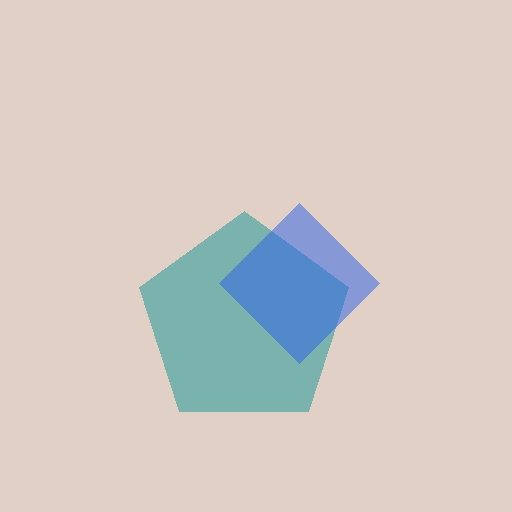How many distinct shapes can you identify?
There are 2 distinct shapes: a teal pentagon, a blue diamond.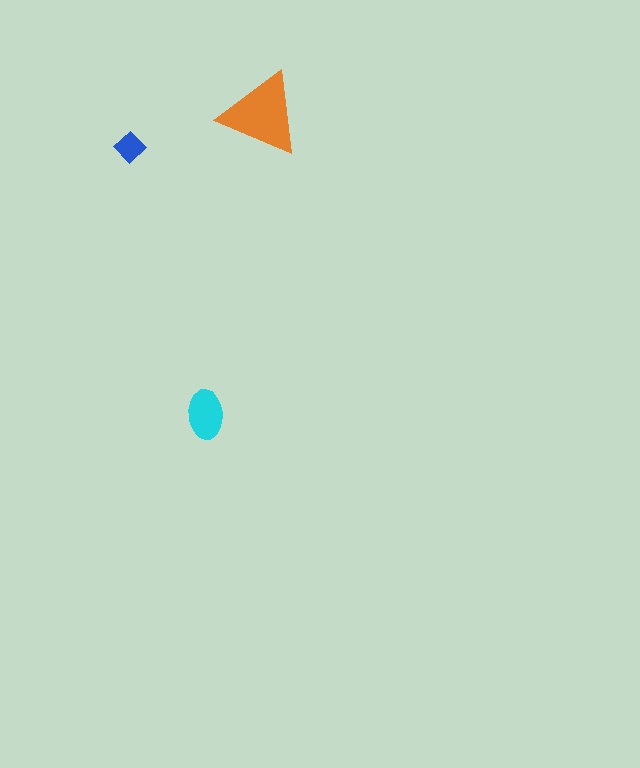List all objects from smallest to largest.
The blue diamond, the cyan ellipse, the orange triangle.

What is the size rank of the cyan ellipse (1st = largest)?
2nd.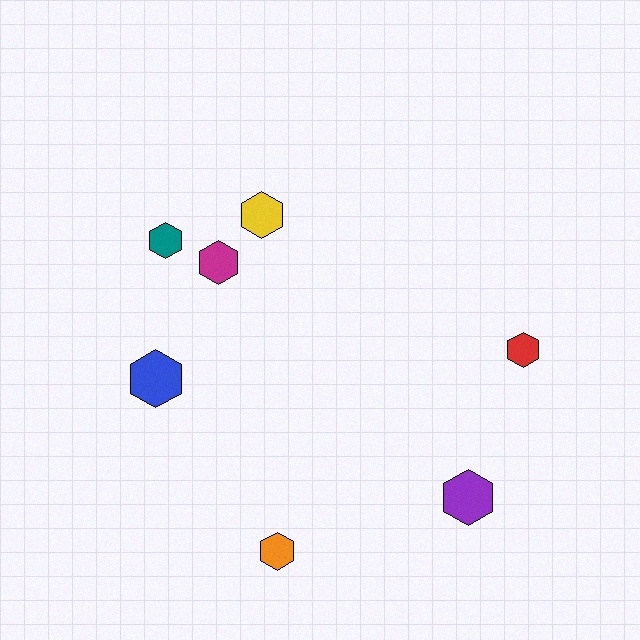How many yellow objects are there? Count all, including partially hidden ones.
There is 1 yellow object.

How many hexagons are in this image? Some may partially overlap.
There are 7 hexagons.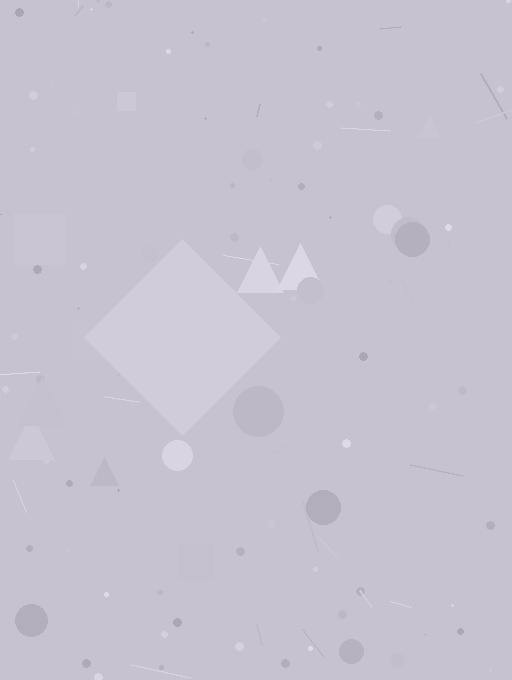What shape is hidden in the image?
A diamond is hidden in the image.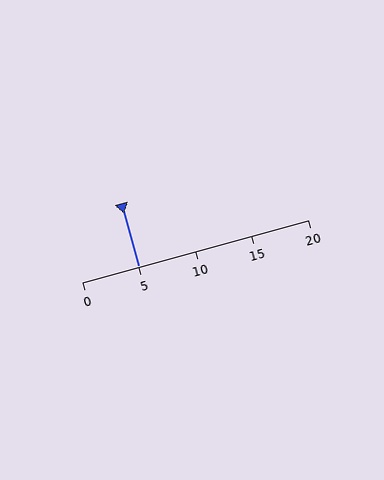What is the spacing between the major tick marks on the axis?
The major ticks are spaced 5 apart.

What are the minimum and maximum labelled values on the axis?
The axis runs from 0 to 20.